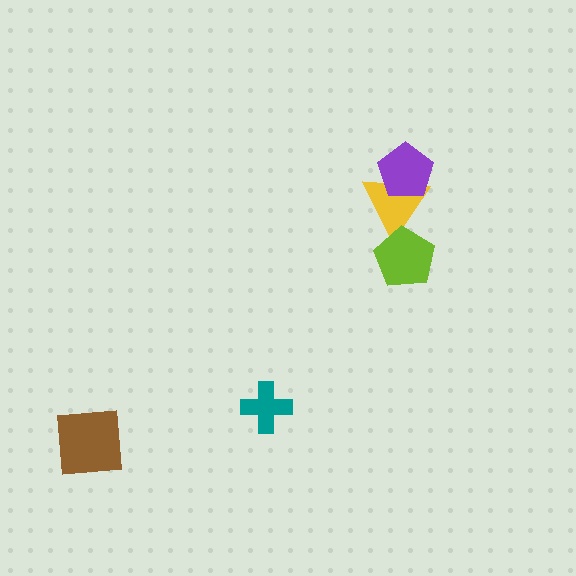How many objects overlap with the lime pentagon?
1 object overlaps with the lime pentagon.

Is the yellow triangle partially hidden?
Yes, it is partially covered by another shape.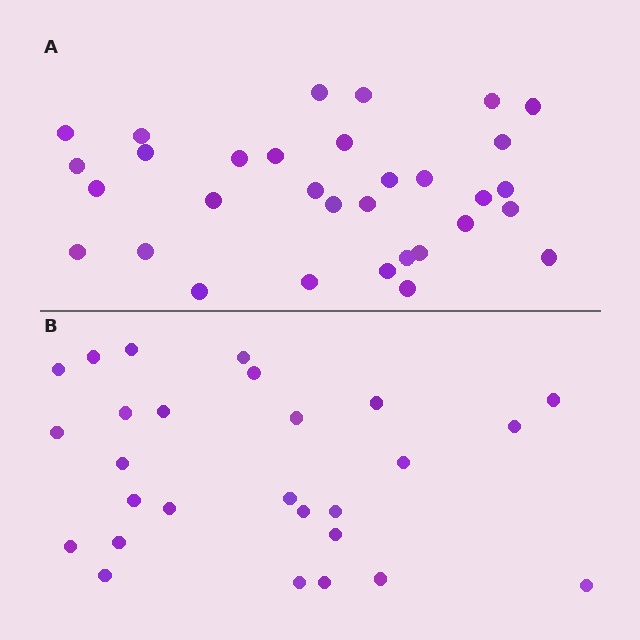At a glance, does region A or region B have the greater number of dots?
Region A (the top region) has more dots.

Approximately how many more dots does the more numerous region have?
Region A has about 5 more dots than region B.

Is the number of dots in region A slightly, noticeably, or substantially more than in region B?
Region A has only slightly more — the two regions are fairly close. The ratio is roughly 1.2 to 1.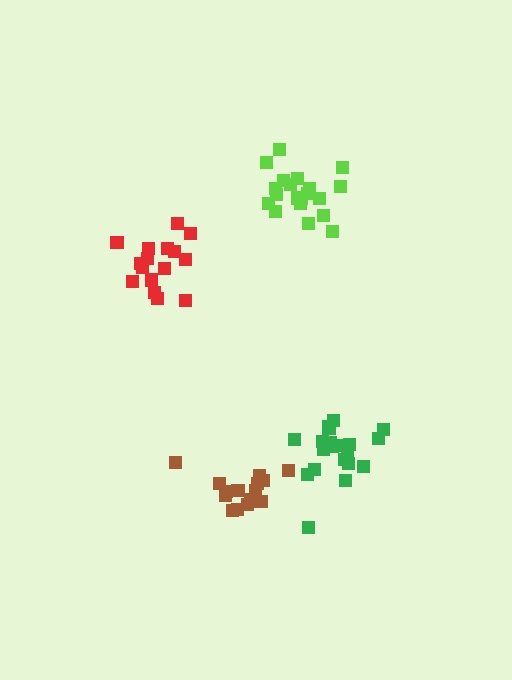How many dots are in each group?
Group 1: 16 dots, Group 2: 20 dots, Group 3: 20 dots, Group 4: 16 dots (72 total).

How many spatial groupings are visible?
There are 4 spatial groupings.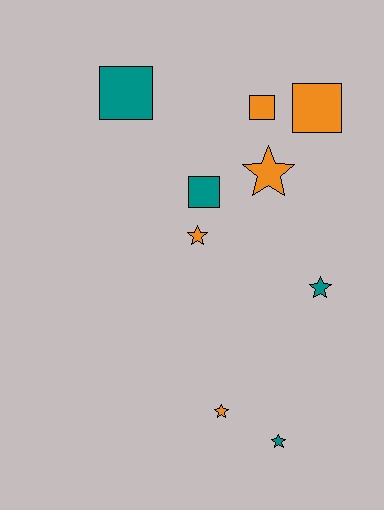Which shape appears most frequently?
Star, with 5 objects.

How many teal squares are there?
There are 2 teal squares.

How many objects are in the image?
There are 9 objects.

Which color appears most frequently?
Orange, with 5 objects.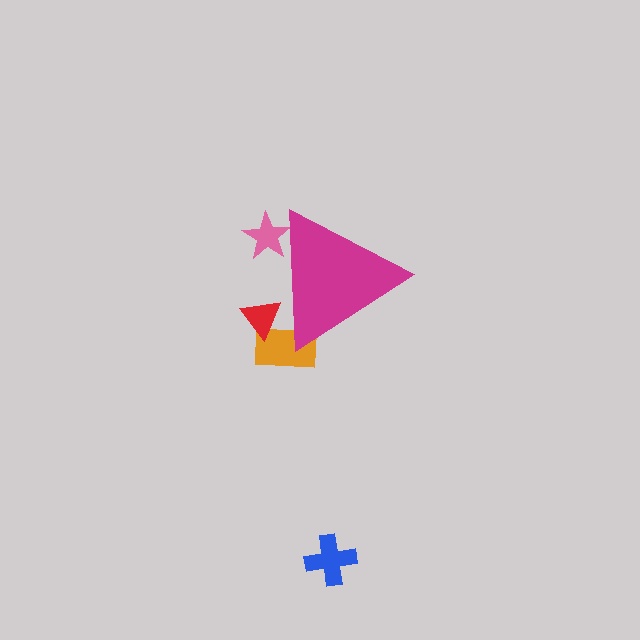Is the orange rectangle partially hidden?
Yes, the orange rectangle is partially hidden behind the magenta triangle.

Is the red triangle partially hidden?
Yes, the red triangle is partially hidden behind the magenta triangle.